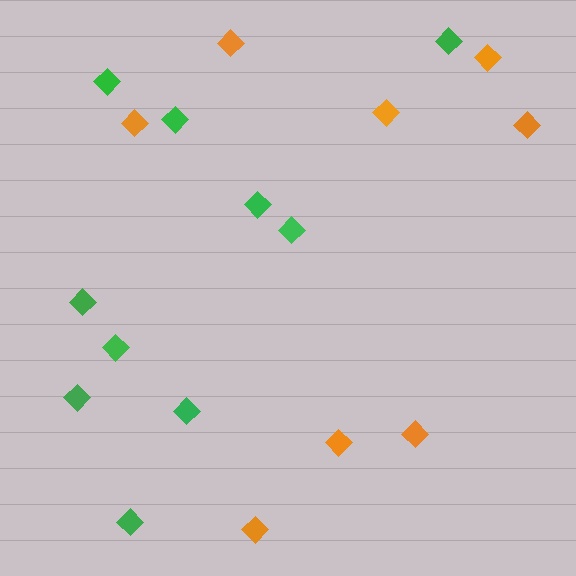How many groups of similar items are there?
There are 2 groups: one group of green diamonds (10) and one group of orange diamonds (8).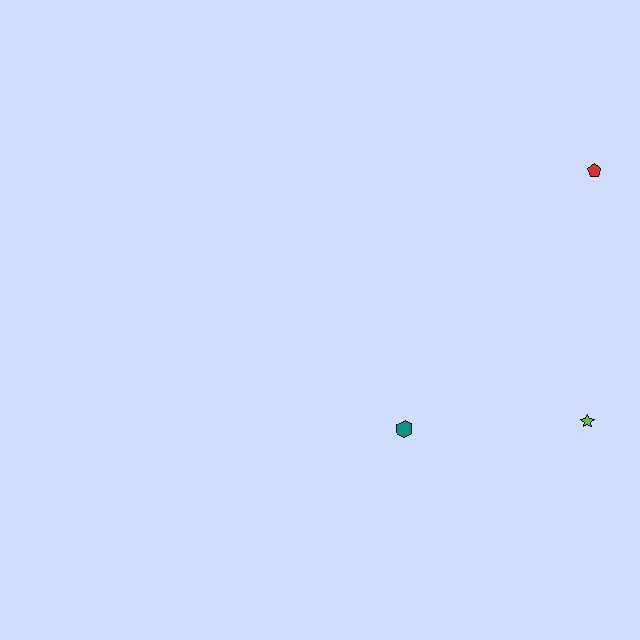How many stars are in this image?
There is 1 star.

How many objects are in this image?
There are 3 objects.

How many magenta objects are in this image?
There are no magenta objects.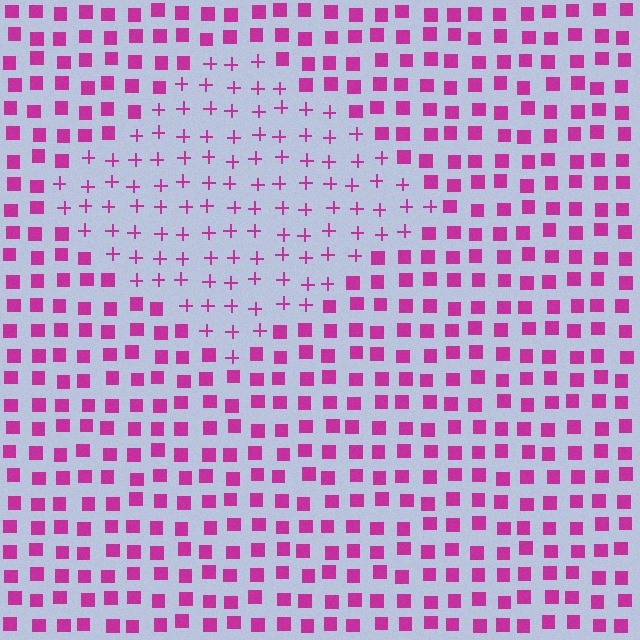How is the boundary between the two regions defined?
The boundary is defined by a change in element shape: plus signs inside vs. squares outside. All elements share the same color and spacing.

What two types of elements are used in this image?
The image uses plus signs inside the diamond region and squares outside it.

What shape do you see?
I see a diamond.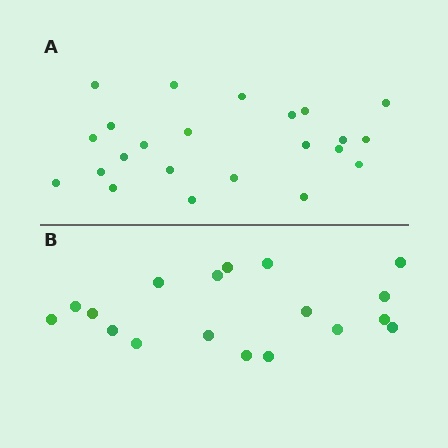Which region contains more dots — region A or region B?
Region A (the top region) has more dots.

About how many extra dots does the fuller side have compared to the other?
Region A has about 5 more dots than region B.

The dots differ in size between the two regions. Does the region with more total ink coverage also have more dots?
No. Region B has more total ink coverage because its dots are larger, but region A actually contains more individual dots. Total area can be misleading — the number of items is what matters here.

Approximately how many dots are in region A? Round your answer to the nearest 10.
About 20 dots. (The exact count is 23, which rounds to 20.)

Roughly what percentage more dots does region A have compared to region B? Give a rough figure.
About 30% more.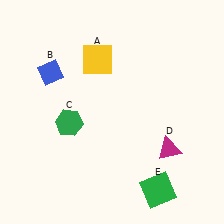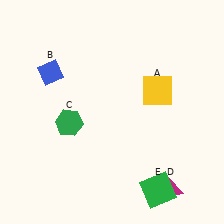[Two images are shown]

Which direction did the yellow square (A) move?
The yellow square (A) moved right.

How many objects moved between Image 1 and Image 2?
2 objects moved between the two images.